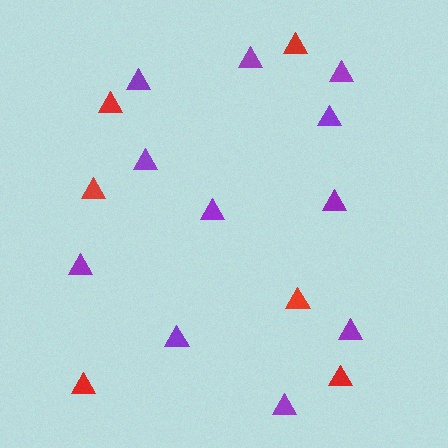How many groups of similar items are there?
There are 2 groups: one group of purple triangles (11) and one group of red triangles (6).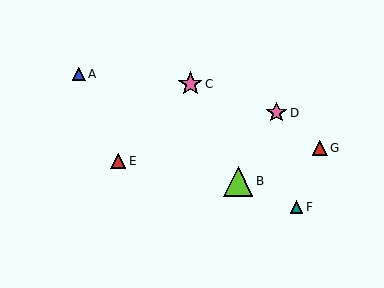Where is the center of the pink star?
The center of the pink star is at (276, 113).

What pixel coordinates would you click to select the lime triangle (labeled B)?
Click at (238, 181) to select the lime triangle B.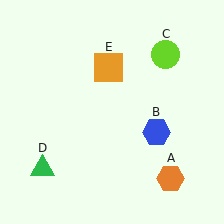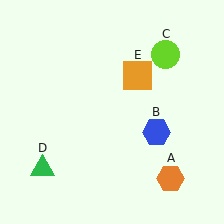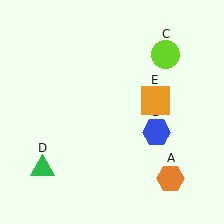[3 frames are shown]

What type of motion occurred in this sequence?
The orange square (object E) rotated clockwise around the center of the scene.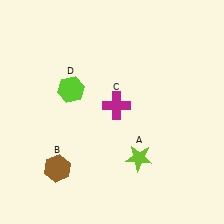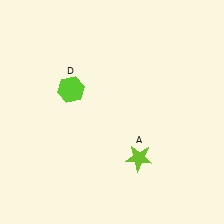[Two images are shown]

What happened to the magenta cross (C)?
The magenta cross (C) was removed in Image 2. It was in the top-right area of Image 1.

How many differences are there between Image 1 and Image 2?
There are 2 differences between the two images.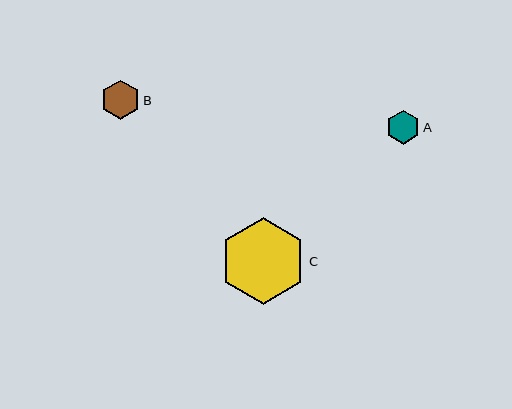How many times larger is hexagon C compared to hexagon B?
Hexagon C is approximately 2.2 times the size of hexagon B.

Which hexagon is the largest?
Hexagon C is the largest with a size of approximately 87 pixels.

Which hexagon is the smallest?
Hexagon A is the smallest with a size of approximately 34 pixels.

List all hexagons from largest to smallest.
From largest to smallest: C, B, A.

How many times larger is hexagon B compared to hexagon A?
Hexagon B is approximately 1.2 times the size of hexagon A.